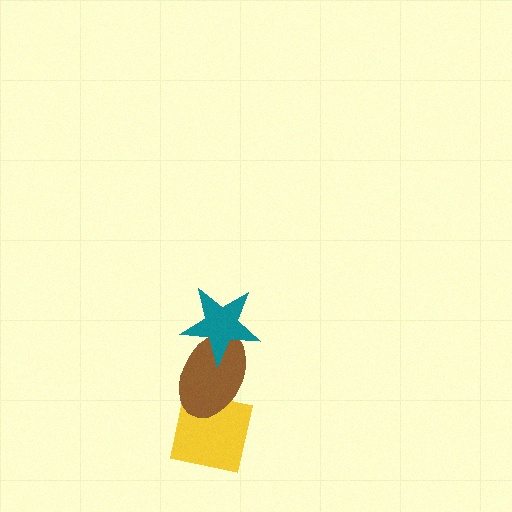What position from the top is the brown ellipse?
The brown ellipse is 2nd from the top.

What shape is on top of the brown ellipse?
The teal star is on top of the brown ellipse.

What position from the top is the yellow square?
The yellow square is 3rd from the top.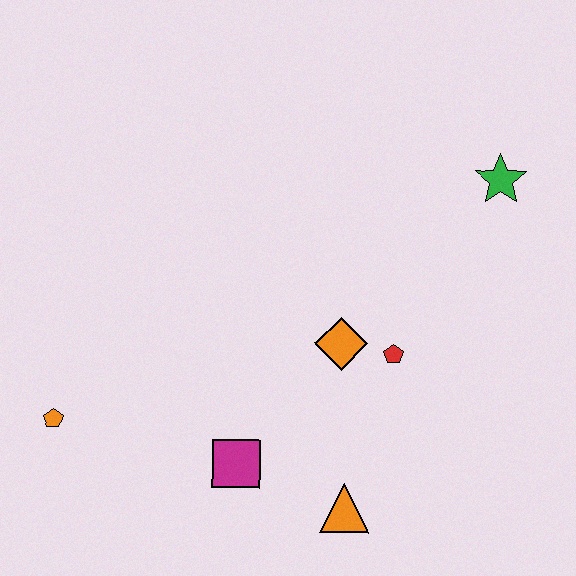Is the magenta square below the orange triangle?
No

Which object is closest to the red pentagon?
The orange diamond is closest to the red pentagon.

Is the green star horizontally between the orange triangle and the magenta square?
No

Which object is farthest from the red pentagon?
The orange pentagon is farthest from the red pentagon.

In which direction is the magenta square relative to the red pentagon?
The magenta square is to the left of the red pentagon.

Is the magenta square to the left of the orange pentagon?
No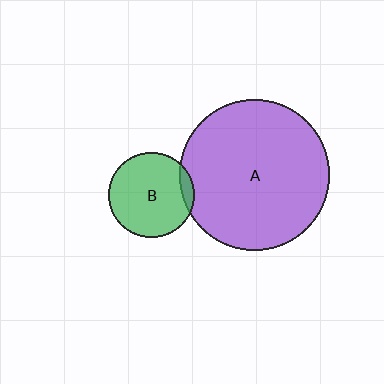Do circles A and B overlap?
Yes.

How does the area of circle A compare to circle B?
Approximately 3.1 times.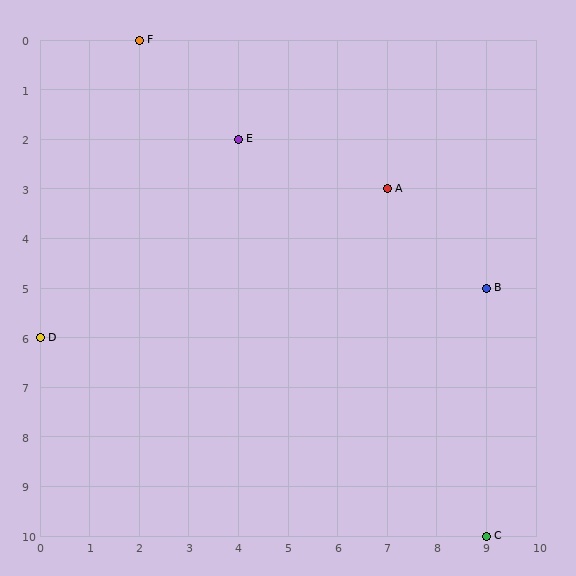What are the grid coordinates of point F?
Point F is at grid coordinates (2, 0).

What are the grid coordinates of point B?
Point B is at grid coordinates (9, 5).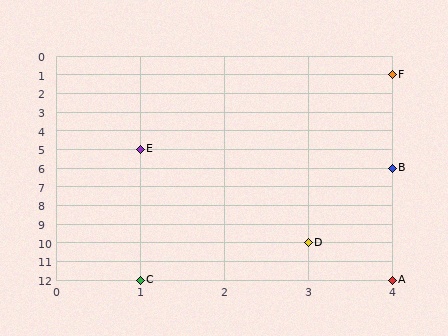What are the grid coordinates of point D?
Point D is at grid coordinates (3, 10).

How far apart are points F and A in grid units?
Points F and A are 11 rows apart.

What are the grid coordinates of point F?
Point F is at grid coordinates (4, 1).